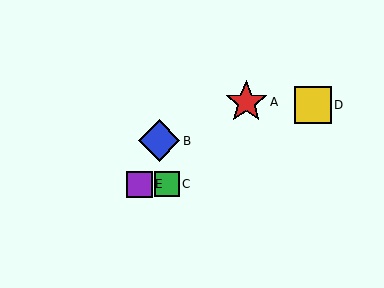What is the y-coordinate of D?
Object D is at y≈105.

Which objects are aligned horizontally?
Objects C, E are aligned horizontally.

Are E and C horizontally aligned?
Yes, both are at y≈184.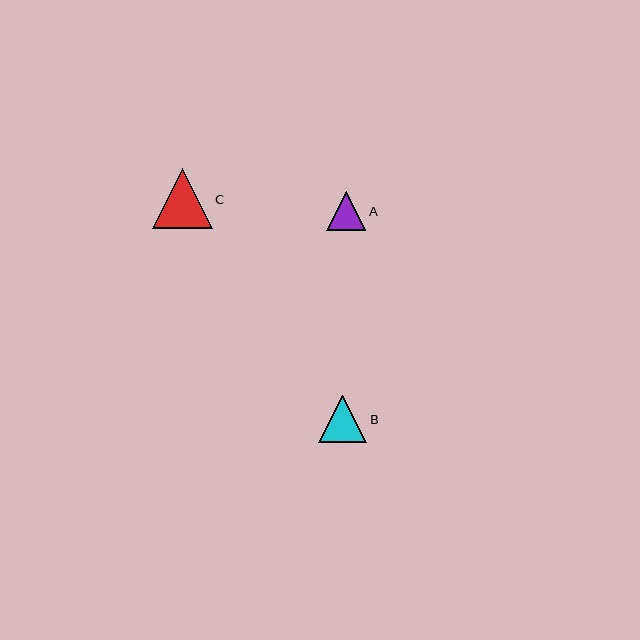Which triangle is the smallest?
Triangle A is the smallest with a size of approximately 39 pixels.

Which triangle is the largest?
Triangle C is the largest with a size of approximately 60 pixels.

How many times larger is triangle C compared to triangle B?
Triangle C is approximately 1.3 times the size of triangle B.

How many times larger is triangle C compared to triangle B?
Triangle C is approximately 1.3 times the size of triangle B.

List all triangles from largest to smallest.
From largest to smallest: C, B, A.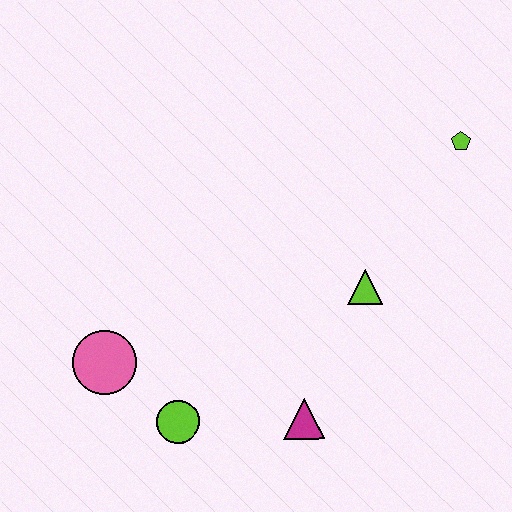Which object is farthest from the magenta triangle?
The lime pentagon is farthest from the magenta triangle.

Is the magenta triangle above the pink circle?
No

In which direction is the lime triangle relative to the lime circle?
The lime triangle is to the right of the lime circle.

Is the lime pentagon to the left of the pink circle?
No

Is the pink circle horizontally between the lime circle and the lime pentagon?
No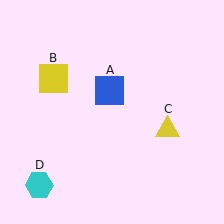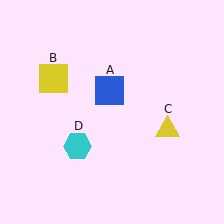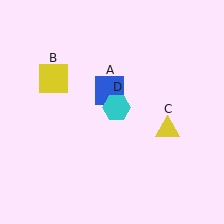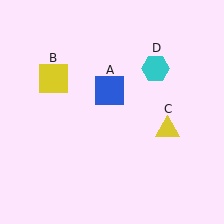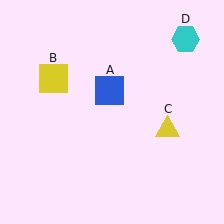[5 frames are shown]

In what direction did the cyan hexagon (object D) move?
The cyan hexagon (object D) moved up and to the right.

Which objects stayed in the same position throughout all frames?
Blue square (object A) and yellow square (object B) and yellow triangle (object C) remained stationary.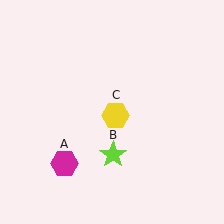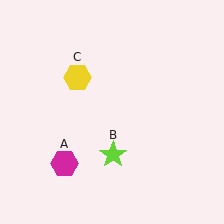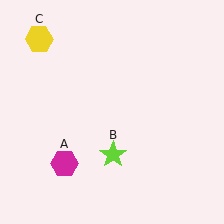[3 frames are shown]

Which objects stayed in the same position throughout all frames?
Magenta hexagon (object A) and lime star (object B) remained stationary.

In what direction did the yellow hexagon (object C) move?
The yellow hexagon (object C) moved up and to the left.